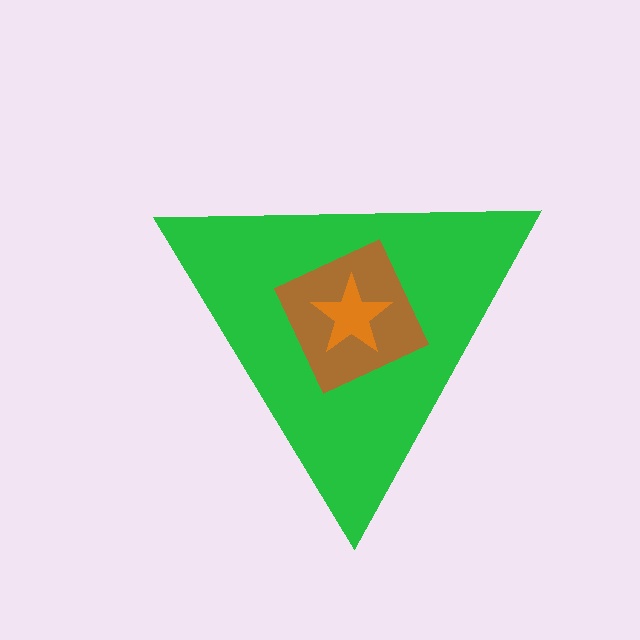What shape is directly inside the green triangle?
The brown diamond.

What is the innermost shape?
The orange star.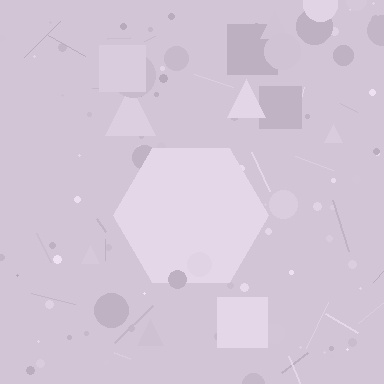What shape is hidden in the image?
A hexagon is hidden in the image.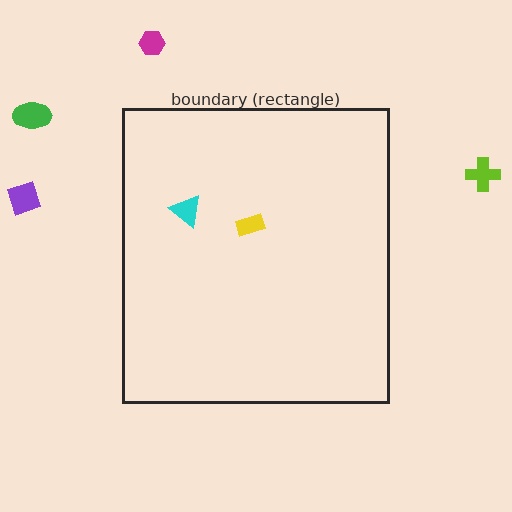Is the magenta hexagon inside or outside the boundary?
Outside.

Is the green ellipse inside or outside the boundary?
Outside.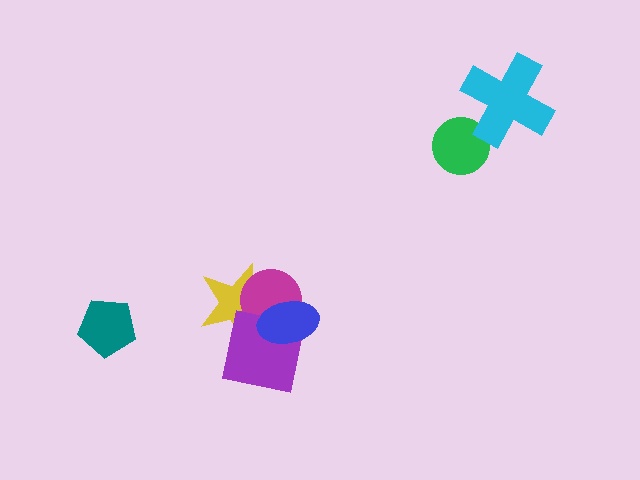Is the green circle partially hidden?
Yes, it is partially covered by another shape.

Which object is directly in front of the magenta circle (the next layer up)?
The purple square is directly in front of the magenta circle.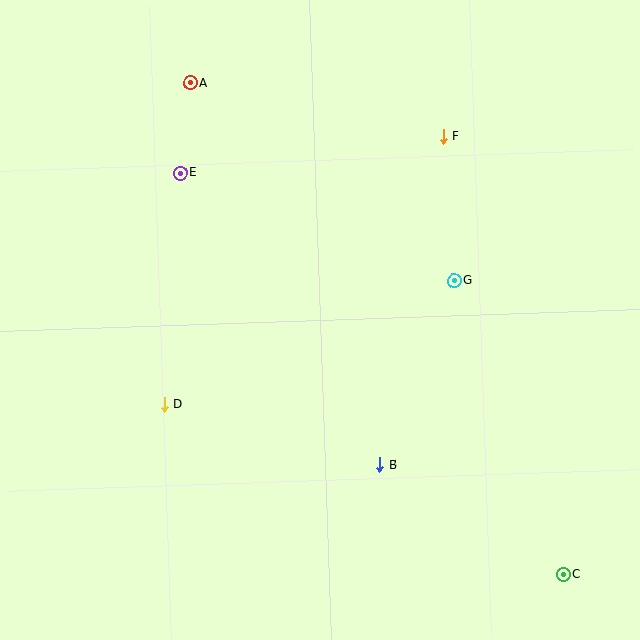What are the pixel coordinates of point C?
Point C is at (563, 575).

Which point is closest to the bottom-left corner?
Point D is closest to the bottom-left corner.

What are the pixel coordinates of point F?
Point F is at (443, 137).